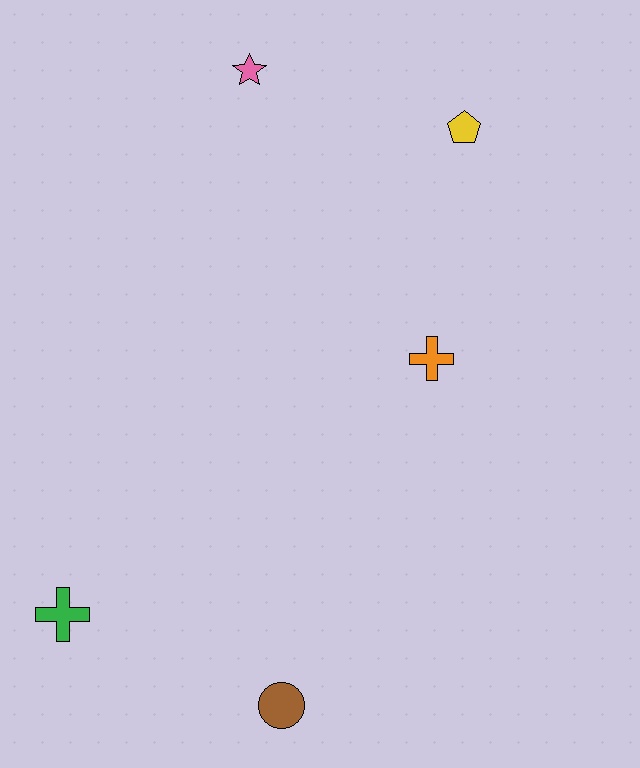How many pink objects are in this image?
There is 1 pink object.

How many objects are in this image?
There are 5 objects.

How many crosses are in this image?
There are 2 crosses.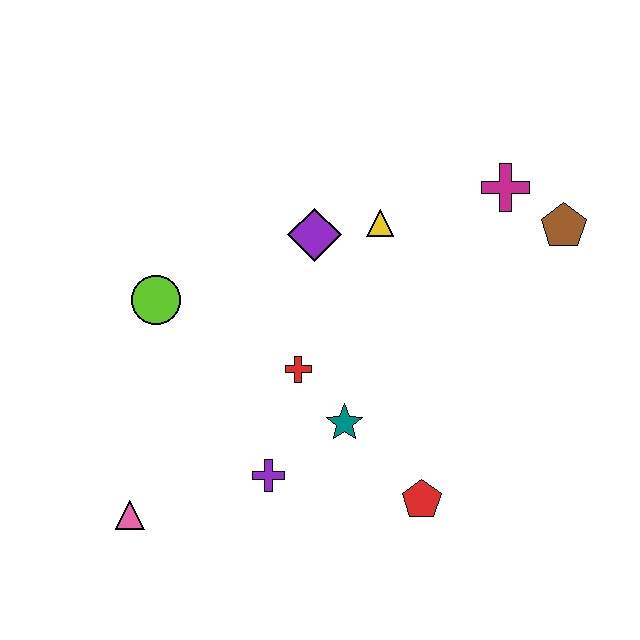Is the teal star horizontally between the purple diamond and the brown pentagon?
Yes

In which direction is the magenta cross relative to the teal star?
The magenta cross is above the teal star.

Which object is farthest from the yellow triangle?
The pink triangle is farthest from the yellow triangle.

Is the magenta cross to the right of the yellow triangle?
Yes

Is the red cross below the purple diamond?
Yes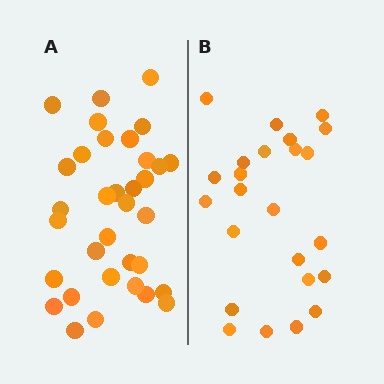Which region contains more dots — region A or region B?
Region A (the left region) has more dots.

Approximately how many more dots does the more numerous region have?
Region A has roughly 10 or so more dots than region B.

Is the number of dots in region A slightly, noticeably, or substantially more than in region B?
Region A has noticeably more, but not dramatically so. The ratio is roughly 1.4 to 1.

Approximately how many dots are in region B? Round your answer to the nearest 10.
About 20 dots. (The exact count is 24, which rounds to 20.)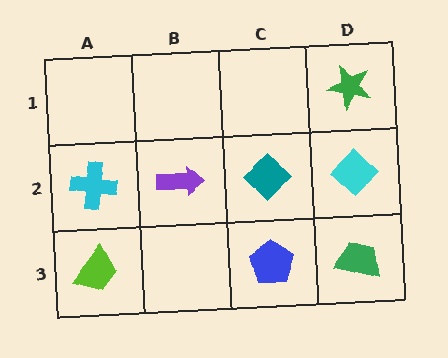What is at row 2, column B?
A purple arrow.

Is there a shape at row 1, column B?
No, that cell is empty.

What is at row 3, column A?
A lime trapezoid.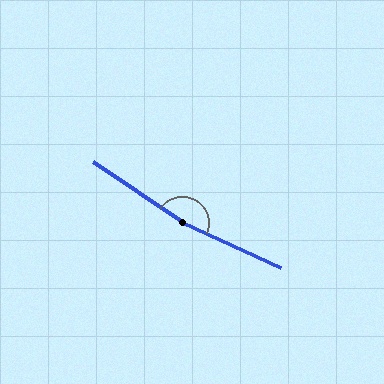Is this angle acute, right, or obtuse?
It is obtuse.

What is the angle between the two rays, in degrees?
Approximately 170 degrees.